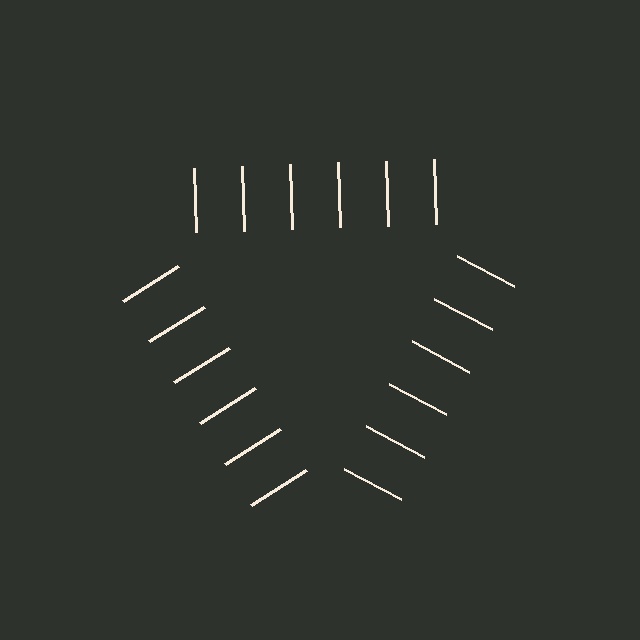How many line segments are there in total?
18 — 6 along each of the 3 edges.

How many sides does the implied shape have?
3 sides — the line-ends trace a triangle.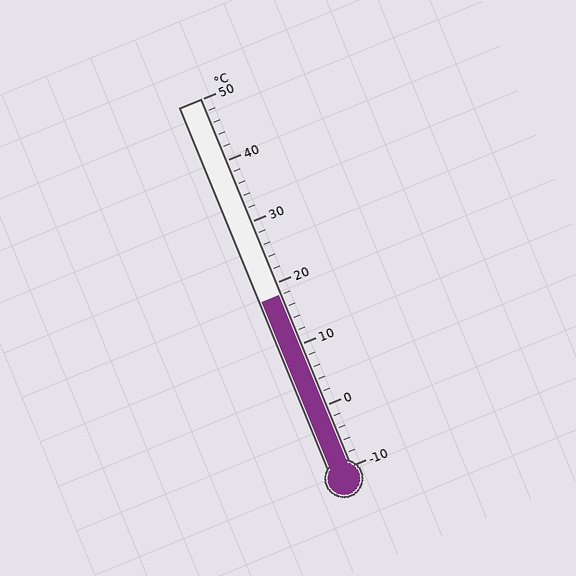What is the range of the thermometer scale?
The thermometer scale ranges from -10°C to 50°C.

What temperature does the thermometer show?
The thermometer shows approximately 18°C.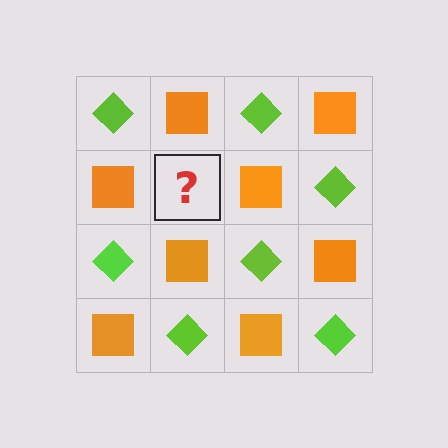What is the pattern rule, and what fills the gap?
The rule is that it alternates lime diamond and orange square in a checkerboard pattern. The gap should be filled with a lime diamond.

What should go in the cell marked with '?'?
The missing cell should contain a lime diamond.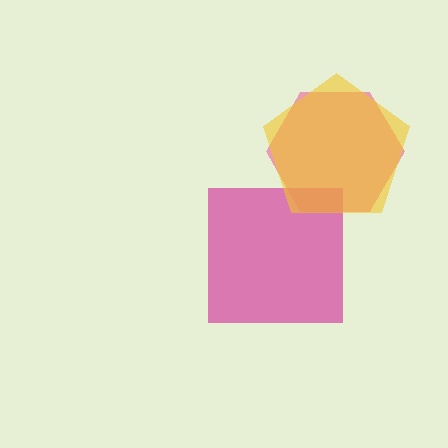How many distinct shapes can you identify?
There are 3 distinct shapes: a pink hexagon, a magenta square, a yellow pentagon.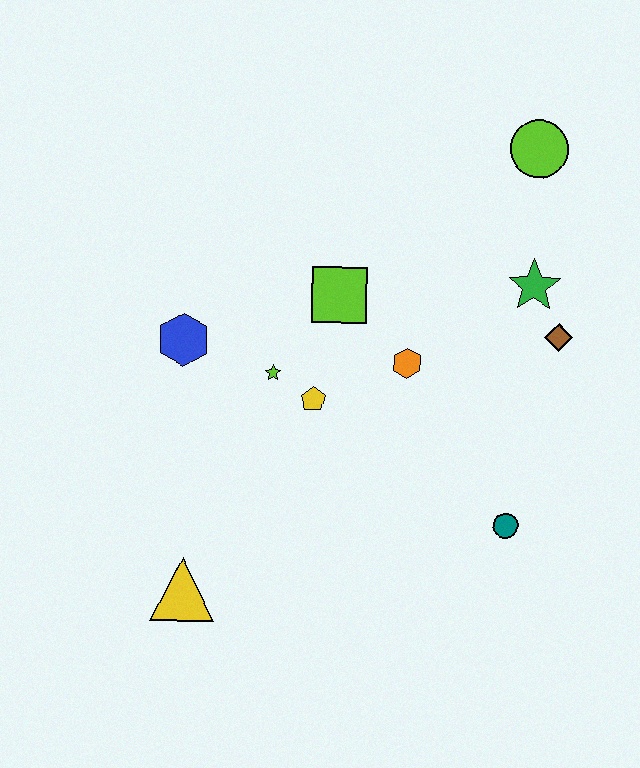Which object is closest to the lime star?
The yellow pentagon is closest to the lime star.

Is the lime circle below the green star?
No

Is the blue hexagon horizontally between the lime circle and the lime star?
No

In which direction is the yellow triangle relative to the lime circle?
The yellow triangle is below the lime circle.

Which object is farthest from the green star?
The yellow triangle is farthest from the green star.